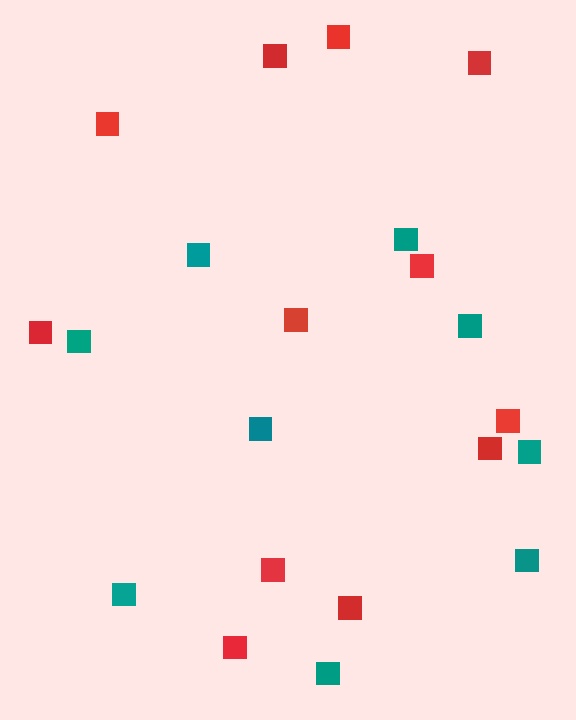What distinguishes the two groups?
There are 2 groups: one group of teal squares (9) and one group of red squares (12).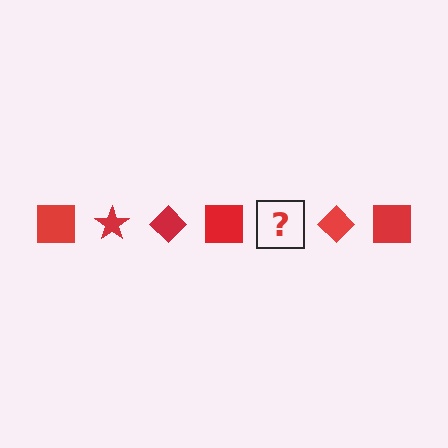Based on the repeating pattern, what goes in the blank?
The blank should be a red star.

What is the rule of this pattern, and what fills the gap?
The rule is that the pattern cycles through square, star, diamond shapes in red. The gap should be filled with a red star.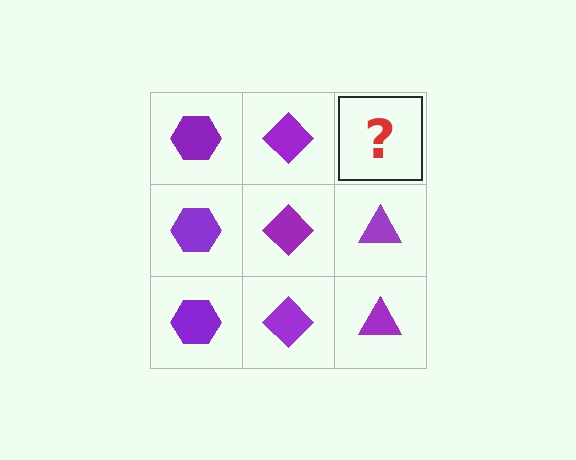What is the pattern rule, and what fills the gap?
The rule is that each column has a consistent shape. The gap should be filled with a purple triangle.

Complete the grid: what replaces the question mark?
The question mark should be replaced with a purple triangle.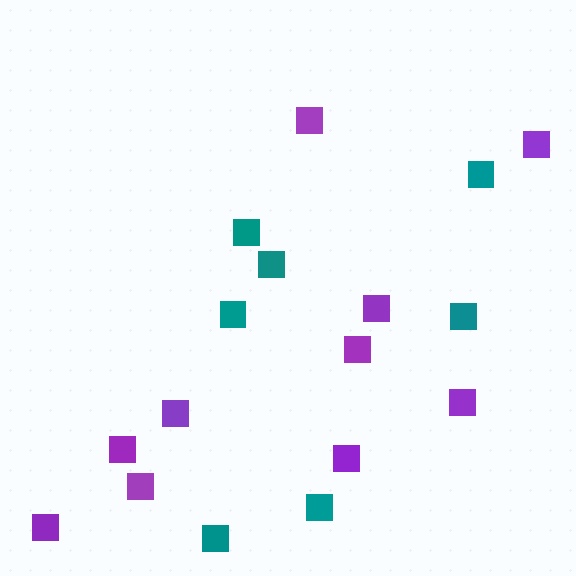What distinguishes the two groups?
There are 2 groups: one group of teal squares (7) and one group of purple squares (10).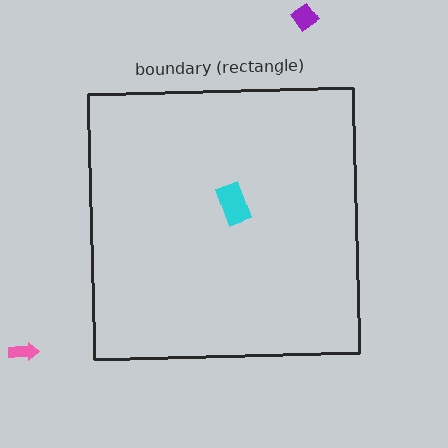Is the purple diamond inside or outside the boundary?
Outside.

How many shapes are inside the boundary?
1 inside, 2 outside.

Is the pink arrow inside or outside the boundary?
Outside.